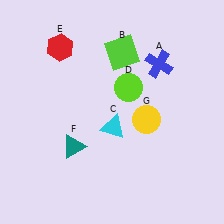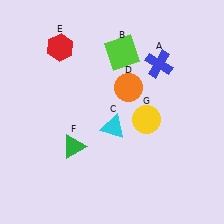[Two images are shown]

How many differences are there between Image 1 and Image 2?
There are 2 differences between the two images.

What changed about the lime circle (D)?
In Image 1, D is lime. In Image 2, it changed to orange.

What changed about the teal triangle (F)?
In Image 1, F is teal. In Image 2, it changed to green.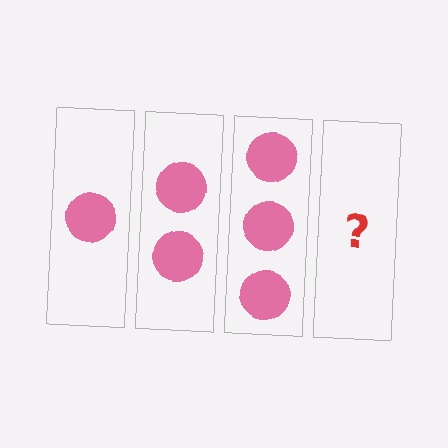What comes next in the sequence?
The next element should be 4 circles.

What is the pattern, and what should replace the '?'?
The pattern is that each step adds one more circle. The '?' should be 4 circles.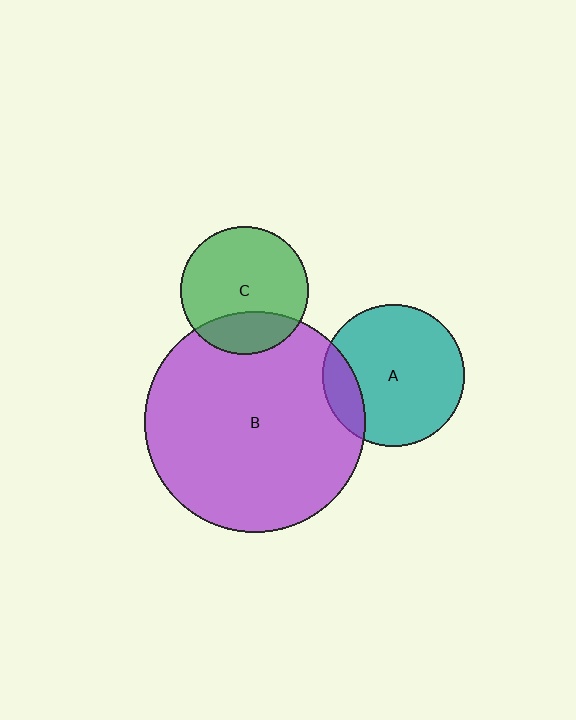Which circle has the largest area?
Circle B (purple).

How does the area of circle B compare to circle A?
Approximately 2.4 times.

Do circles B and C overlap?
Yes.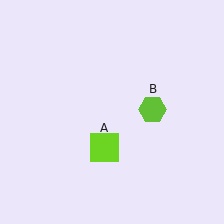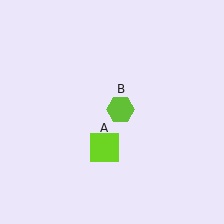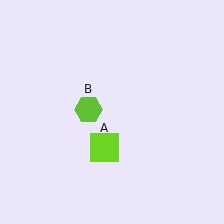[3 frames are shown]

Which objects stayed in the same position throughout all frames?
Lime square (object A) remained stationary.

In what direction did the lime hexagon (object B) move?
The lime hexagon (object B) moved left.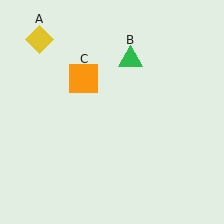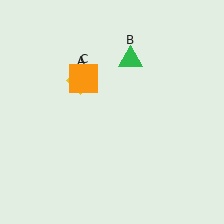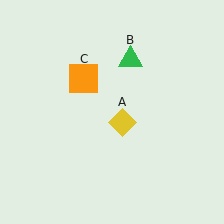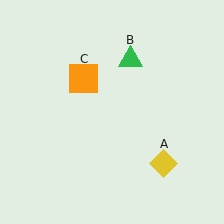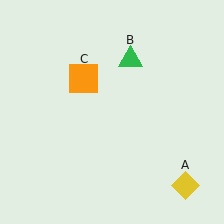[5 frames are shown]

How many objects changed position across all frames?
1 object changed position: yellow diamond (object A).